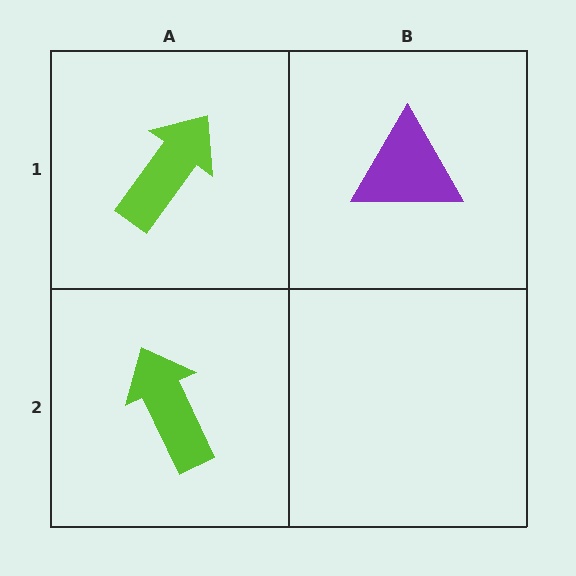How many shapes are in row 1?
2 shapes.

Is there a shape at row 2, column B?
No, that cell is empty.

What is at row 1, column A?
A lime arrow.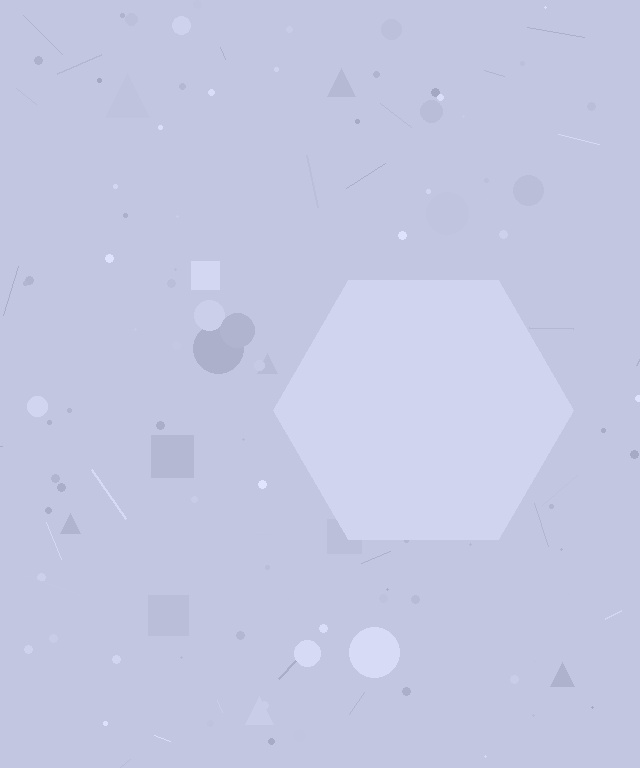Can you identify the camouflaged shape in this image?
The camouflaged shape is a hexagon.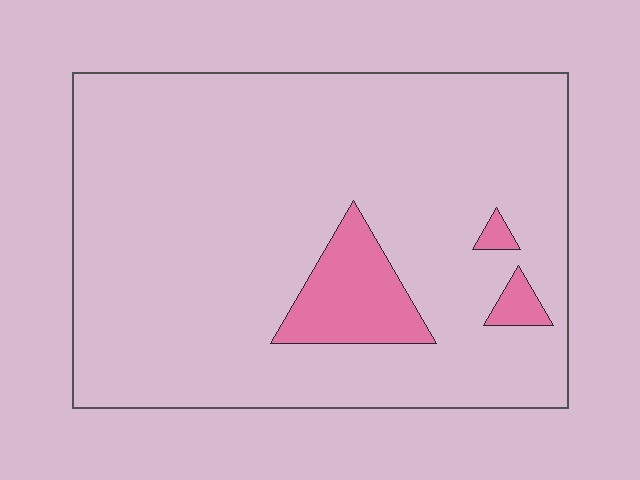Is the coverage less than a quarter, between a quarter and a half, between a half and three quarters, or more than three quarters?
Less than a quarter.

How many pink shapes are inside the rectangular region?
3.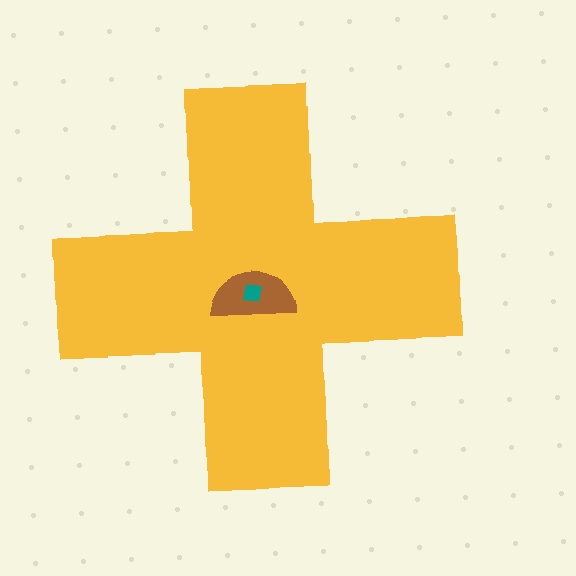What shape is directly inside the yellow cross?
The brown semicircle.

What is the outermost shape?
The yellow cross.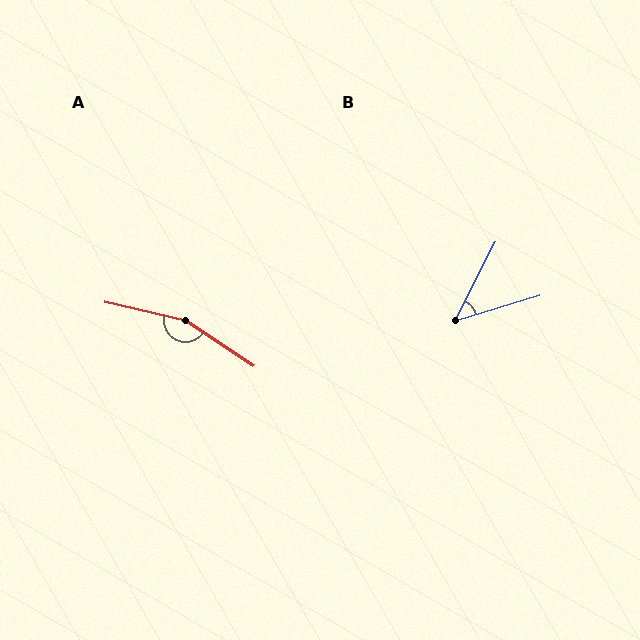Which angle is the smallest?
B, at approximately 46 degrees.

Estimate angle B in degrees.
Approximately 46 degrees.